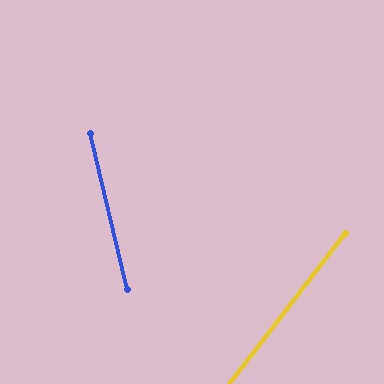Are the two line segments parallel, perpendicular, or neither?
Neither parallel nor perpendicular — they differ by about 51°.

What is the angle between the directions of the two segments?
Approximately 51 degrees.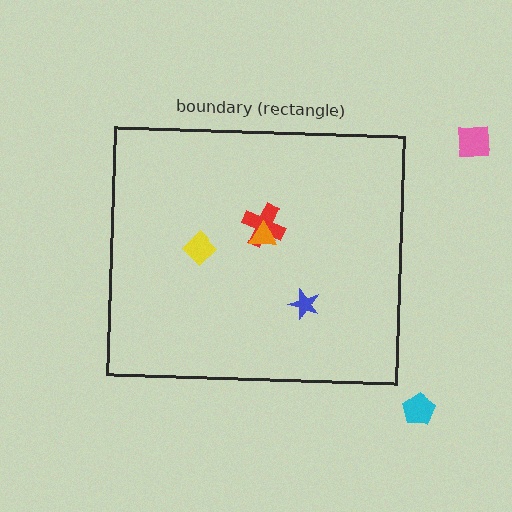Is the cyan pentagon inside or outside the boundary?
Outside.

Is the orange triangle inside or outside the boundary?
Inside.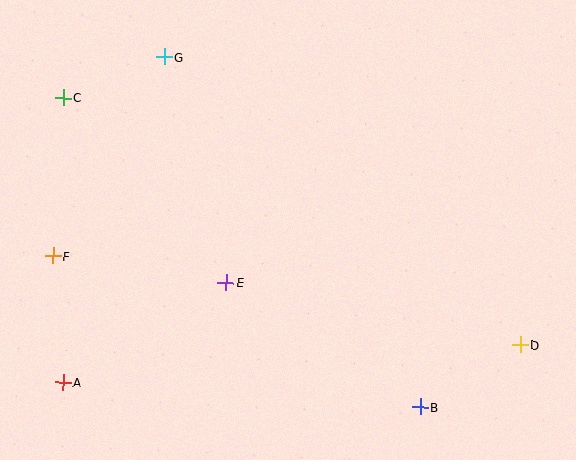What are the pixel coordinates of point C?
Point C is at (63, 98).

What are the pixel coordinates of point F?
Point F is at (53, 256).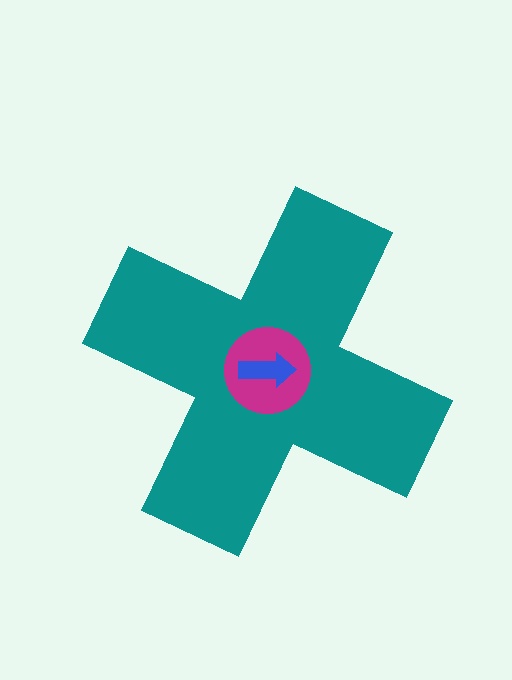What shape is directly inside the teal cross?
The magenta circle.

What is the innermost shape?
The blue arrow.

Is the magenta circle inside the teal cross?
Yes.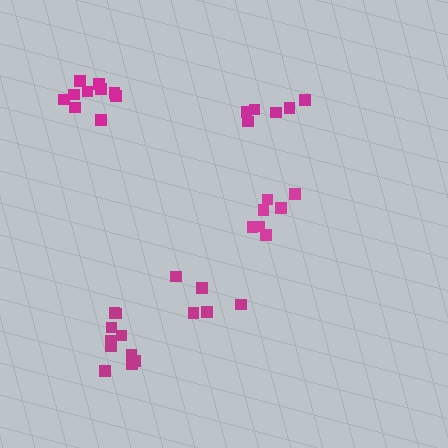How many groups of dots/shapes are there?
There are 5 groups.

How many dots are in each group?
Group 1: 5 dots, Group 2: 7 dots, Group 3: 10 dots, Group 4: 10 dots, Group 5: 6 dots (38 total).